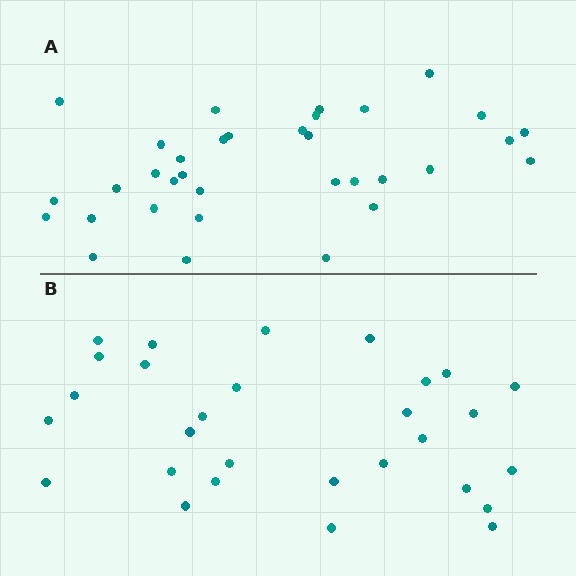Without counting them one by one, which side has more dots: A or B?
Region A (the top region) has more dots.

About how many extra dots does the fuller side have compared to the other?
Region A has about 5 more dots than region B.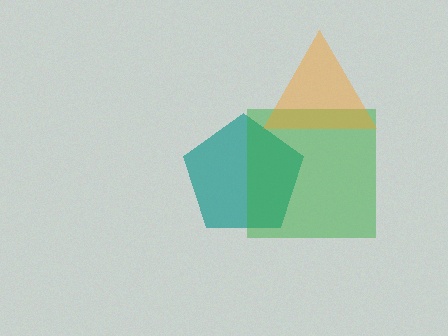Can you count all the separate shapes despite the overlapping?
Yes, there are 3 separate shapes.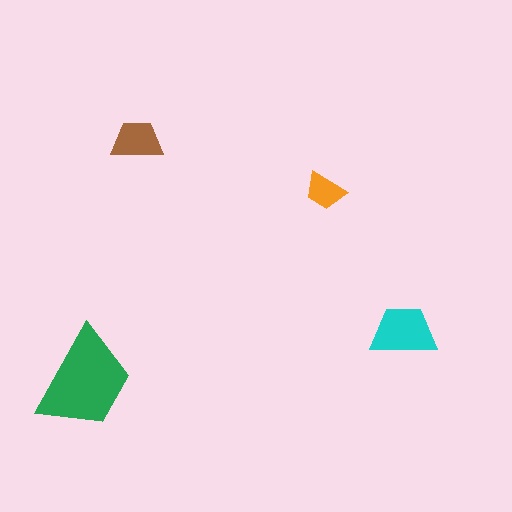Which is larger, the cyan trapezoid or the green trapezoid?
The green one.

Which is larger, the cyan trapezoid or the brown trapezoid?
The cyan one.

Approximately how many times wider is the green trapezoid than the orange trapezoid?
About 2.5 times wider.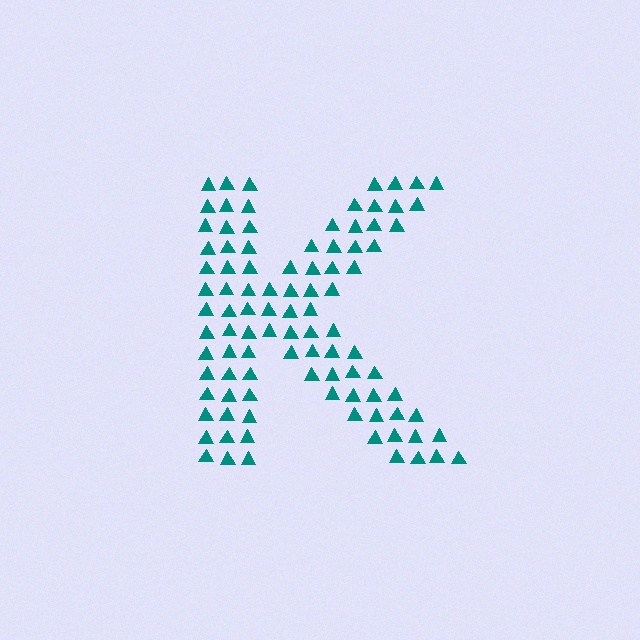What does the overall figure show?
The overall figure shows the letter K.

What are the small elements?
The small elements are triangles.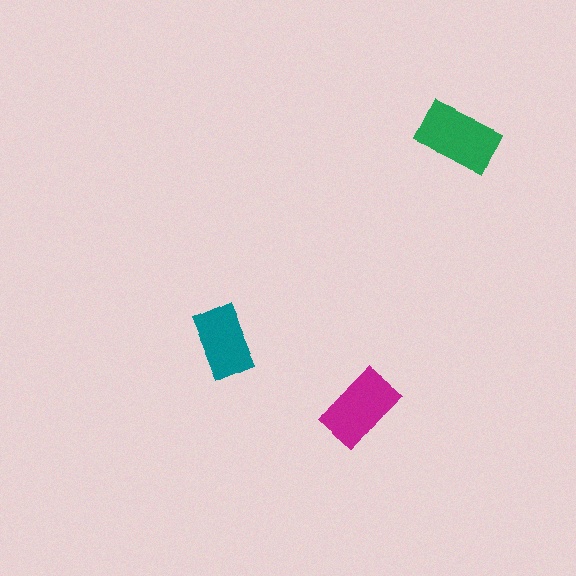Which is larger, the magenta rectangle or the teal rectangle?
The magenta one.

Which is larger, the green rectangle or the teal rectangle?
The green one.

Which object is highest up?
The green rectangle is topmost.